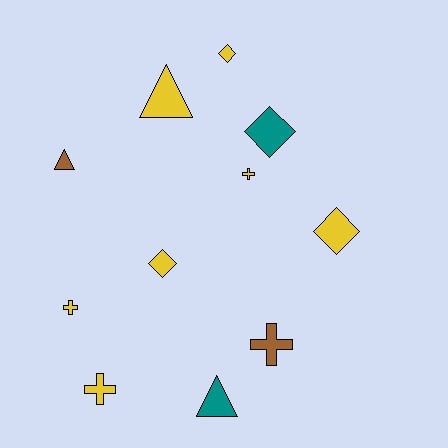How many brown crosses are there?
There is 1 brown cross.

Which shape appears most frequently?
Diamond, with 4 objects.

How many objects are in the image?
There are 11 objects.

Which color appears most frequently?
Yellow, with 7 objects.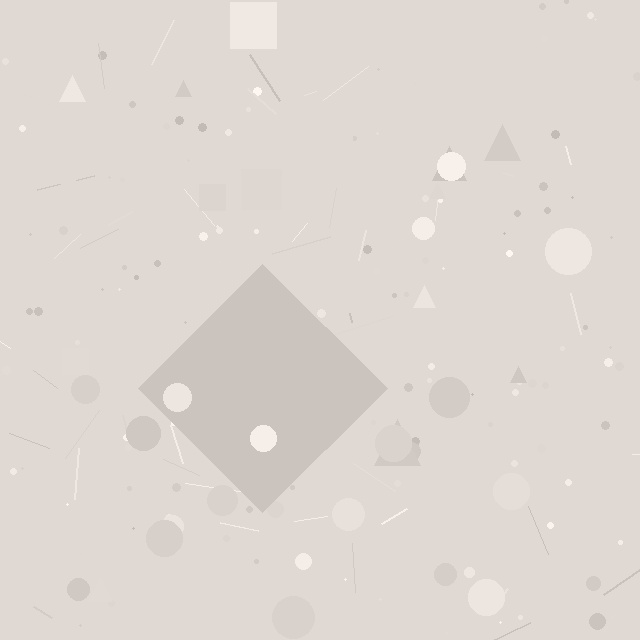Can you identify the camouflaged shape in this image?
The camouflaged shape is a diamond.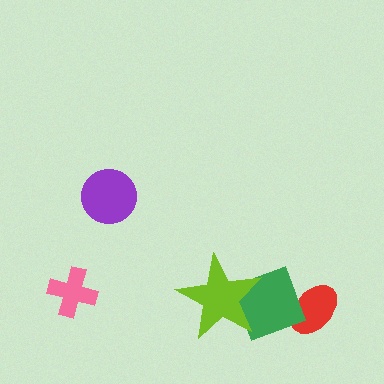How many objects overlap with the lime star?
1 object overlaps with the lime star.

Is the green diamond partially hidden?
Yes, it is partially covered by another shape.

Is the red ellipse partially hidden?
Yes, it is partially covered by another shape.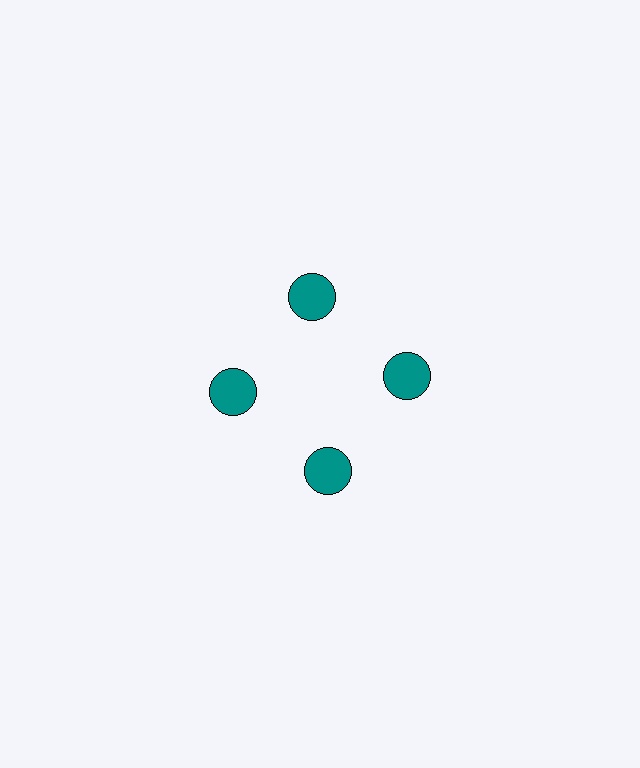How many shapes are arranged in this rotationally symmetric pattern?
There are 4 shapes, arranged in 4 groups of 1.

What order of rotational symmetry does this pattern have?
This pattern has 4-fold rotational symmetry.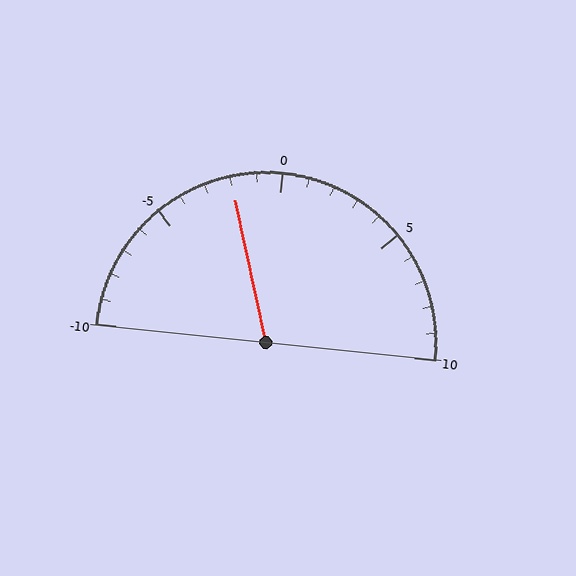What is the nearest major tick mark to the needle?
The nearest major tick mark is 0.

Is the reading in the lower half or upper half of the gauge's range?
The reading is in the lower half of the range (-10 to 10).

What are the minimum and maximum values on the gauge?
The gauge ranges from -10 to 10.